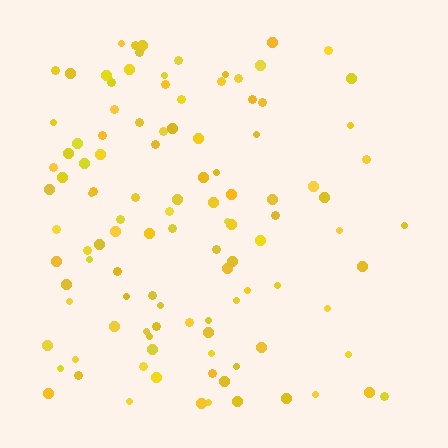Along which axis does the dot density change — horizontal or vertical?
Horizontal.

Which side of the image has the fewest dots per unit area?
The right.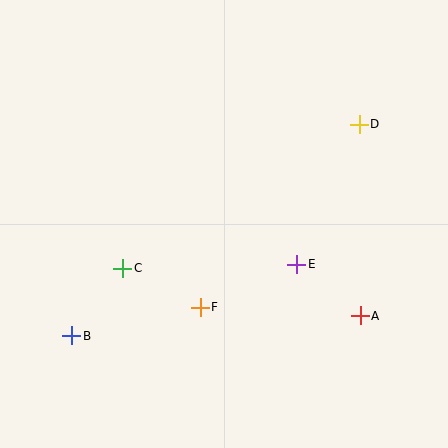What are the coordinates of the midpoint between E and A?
The midpoint between E and A is at (328, 290).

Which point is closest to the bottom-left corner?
Point B is closest to the bottom-left corner.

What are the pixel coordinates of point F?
Point F is at (200, 307).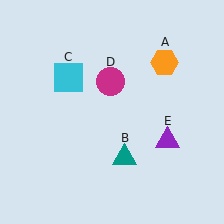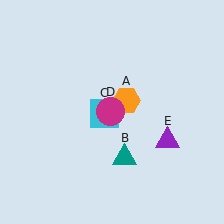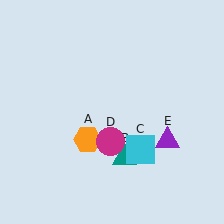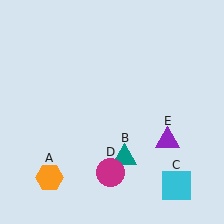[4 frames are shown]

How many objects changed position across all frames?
3 objects changed position: orange hexagon (object A), cyan square (object C), magenta circle (object D).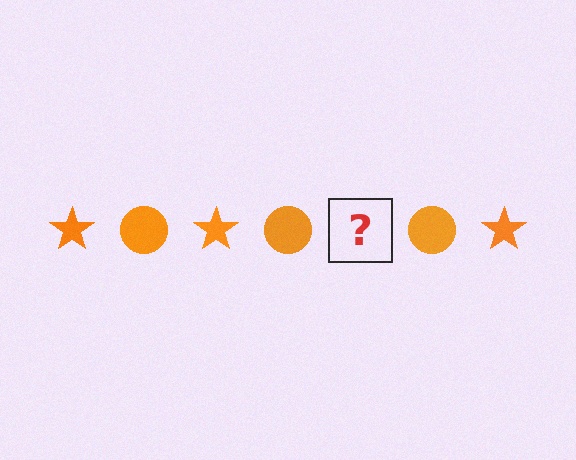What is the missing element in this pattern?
The missing element is an orange star.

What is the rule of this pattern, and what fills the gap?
The rule is that the pattern cycles through star, circle shapes in orange. The gap should be filled with an orange star.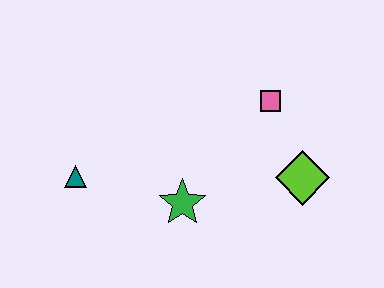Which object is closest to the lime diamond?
The pink square is closest to the lime diamond.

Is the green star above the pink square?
No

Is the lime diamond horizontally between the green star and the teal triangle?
No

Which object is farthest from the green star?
The pink square is farthest from the green star.